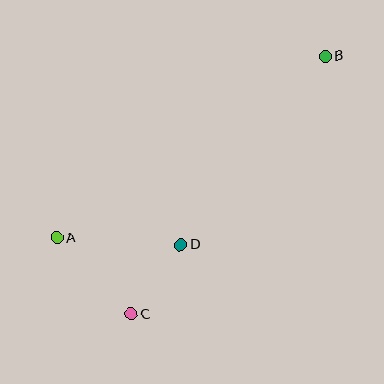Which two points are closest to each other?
Points C and D are closest to each other.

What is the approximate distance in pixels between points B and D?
The distance between B and D is approximately 237 pixels.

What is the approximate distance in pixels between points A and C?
The distance between A and C is approximately 107 pixels.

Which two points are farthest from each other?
Points A and B are farthest from each other.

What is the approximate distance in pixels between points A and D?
The distance between A and D is approximately 124 pixels.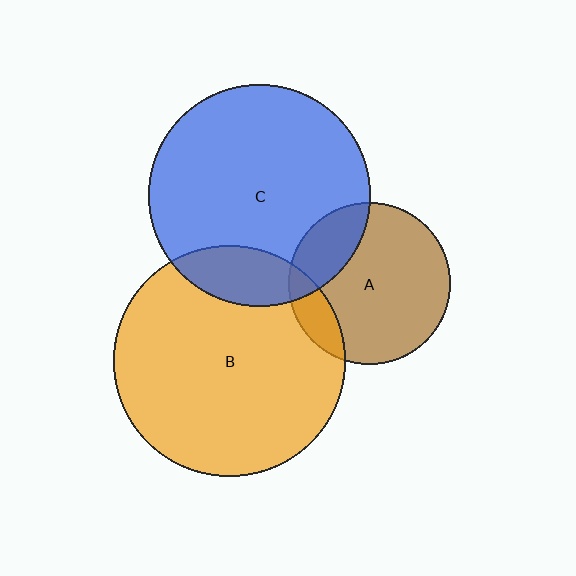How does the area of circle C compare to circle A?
Approximately 1.9 times.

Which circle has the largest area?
Circle B (orange).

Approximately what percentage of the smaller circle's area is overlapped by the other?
Approximately 15%.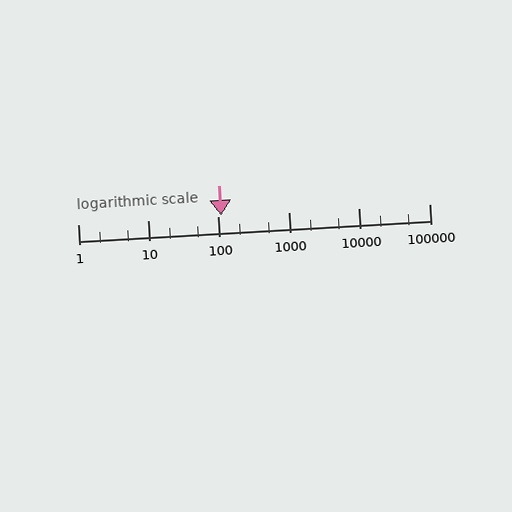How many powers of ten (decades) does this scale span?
The scale spans 5 decades, from 1 to 100000.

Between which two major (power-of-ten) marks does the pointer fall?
The pointer is between 100 and 1000.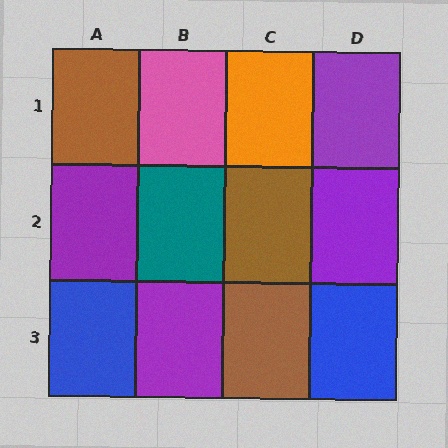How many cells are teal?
1 cell is teal.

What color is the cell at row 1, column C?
Orange.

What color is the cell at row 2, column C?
Brown.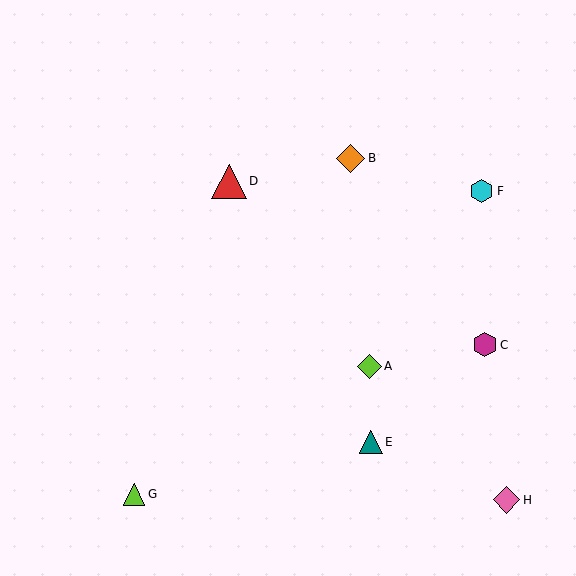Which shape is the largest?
The red triangle (labeled D) is the largest.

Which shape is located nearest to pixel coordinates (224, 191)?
The red triangle (labeled D) at (229, 181) is nearest to that location.